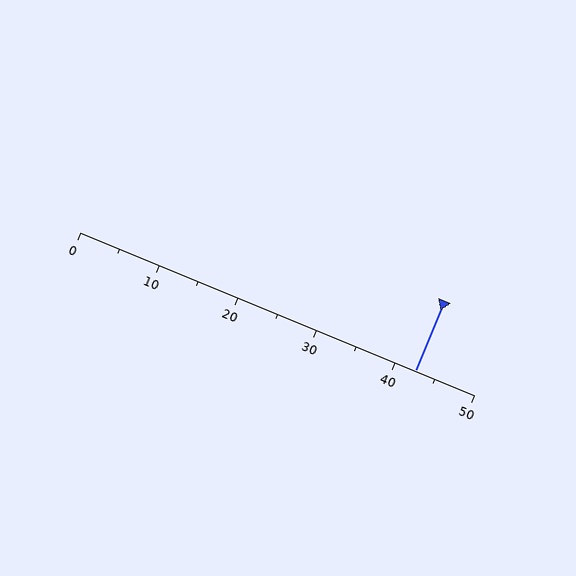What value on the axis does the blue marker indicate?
The marker indicates approximately 42.5.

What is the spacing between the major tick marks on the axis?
The major ticks are spaced 10 apart.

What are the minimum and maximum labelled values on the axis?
The axis runs from 0 to 50.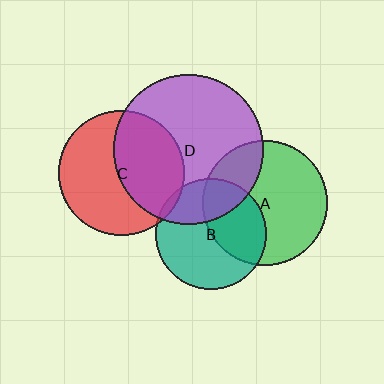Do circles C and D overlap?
Yes.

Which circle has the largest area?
Circle D (purple).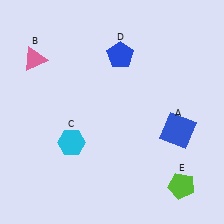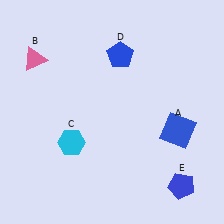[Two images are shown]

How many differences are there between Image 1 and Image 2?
There is 1 difference between the two images.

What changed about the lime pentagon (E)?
In Image 1, E is lime. In Image 2, it changed to blue.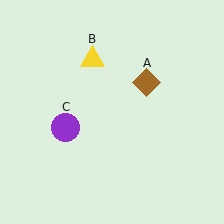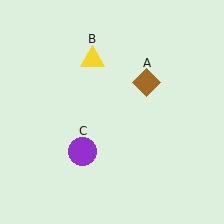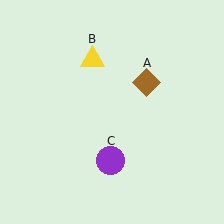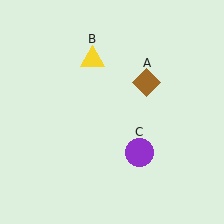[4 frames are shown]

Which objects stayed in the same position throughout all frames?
Brown diamond (object A) and yellow triangle (object B) remained stationary.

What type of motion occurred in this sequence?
The purple circle (object C) rotated counterclockwise around the center of the scene.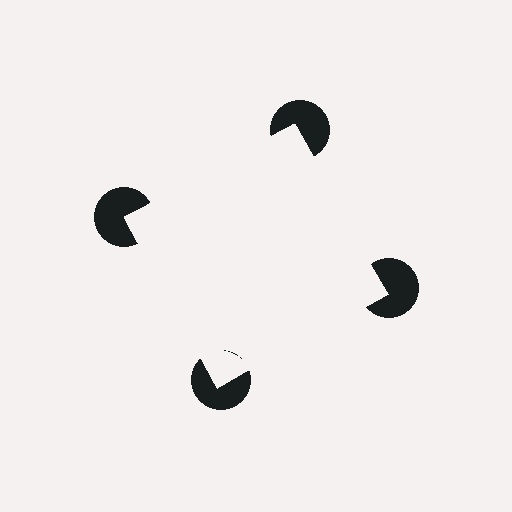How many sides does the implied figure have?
4 sides.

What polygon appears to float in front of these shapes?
An illusory square — its edges are inferred from the aligned wedge cuts in the pac-man discs, not physically drawn.